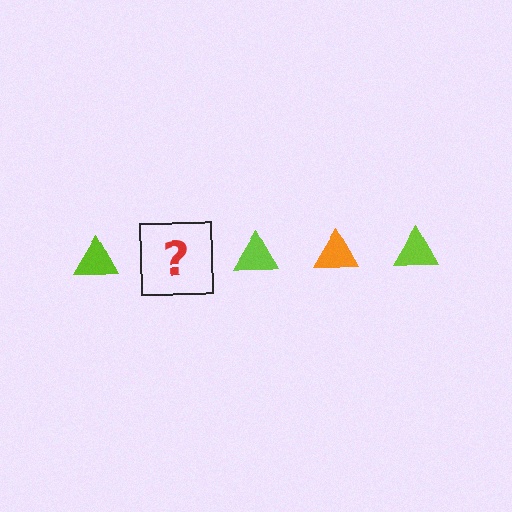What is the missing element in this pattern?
The missing element is an orange triangle.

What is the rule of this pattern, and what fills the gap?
The rule is that the pattern cycles through lime, orange triangles. The gap should be filled with an orange triangle.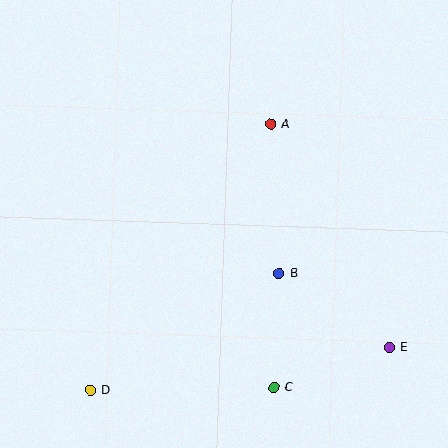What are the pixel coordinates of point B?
Point B is at (279, 273).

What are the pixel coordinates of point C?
Point C is at (274, 387).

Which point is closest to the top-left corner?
Point A is closest to the top-left corner.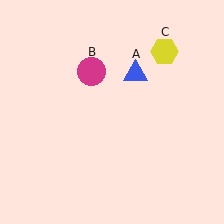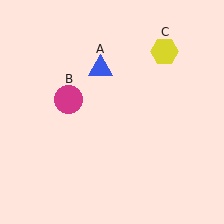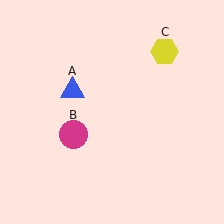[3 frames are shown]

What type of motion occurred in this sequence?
The blue triangle (object A), magenta circle (object B) rotated counterclockwise around the center of the scene.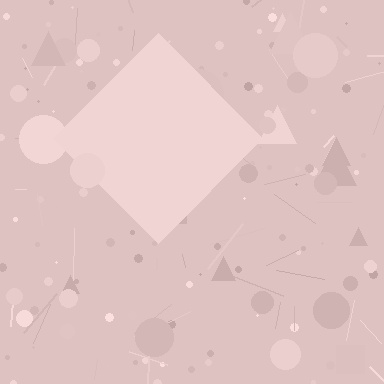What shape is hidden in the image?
A diamond is hidden in the image.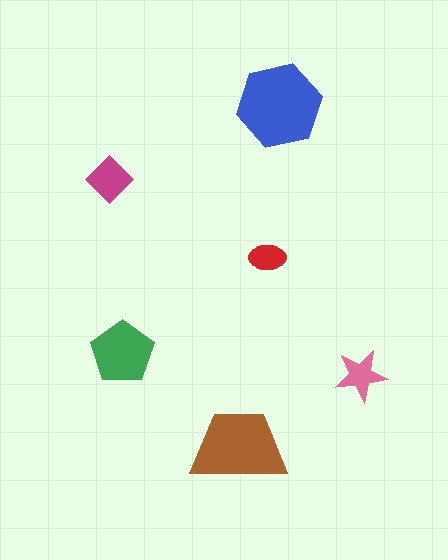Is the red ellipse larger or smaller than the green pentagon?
Smaller.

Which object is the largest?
The blue hexagon.